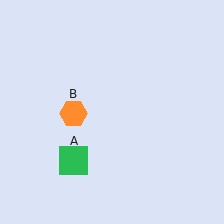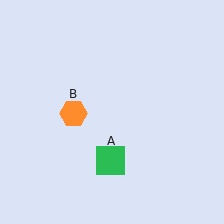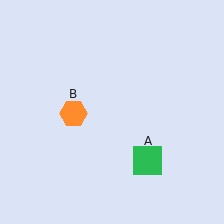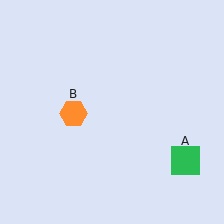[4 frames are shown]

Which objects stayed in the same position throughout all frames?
Orange hexagon (object B) remained stationary.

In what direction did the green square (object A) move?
The green square (object A) moved right.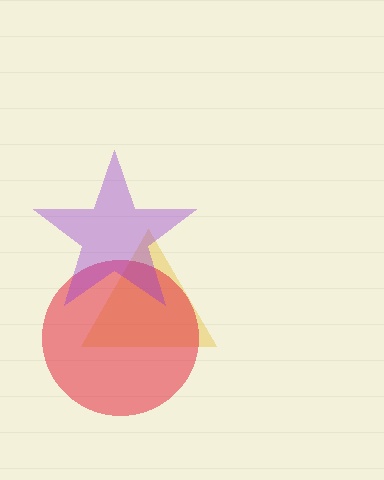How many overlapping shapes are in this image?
There are 3 overlapping shapes in the image.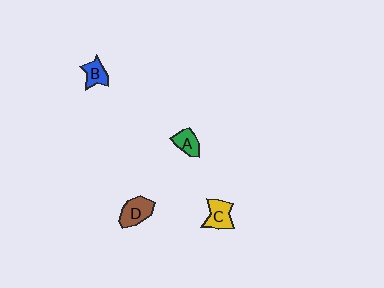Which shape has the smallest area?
Shape B (blue).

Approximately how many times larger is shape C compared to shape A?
Approximately 1.3 times.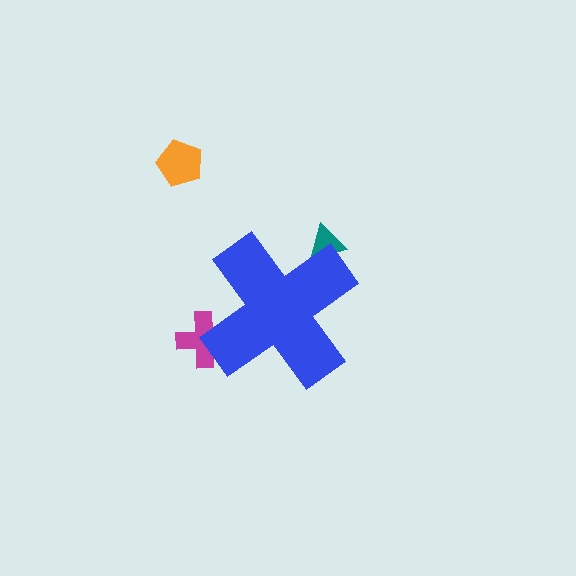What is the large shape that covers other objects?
A blue cross.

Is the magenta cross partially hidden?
Yes, the magenta cross is partially hidden behind the blue cross.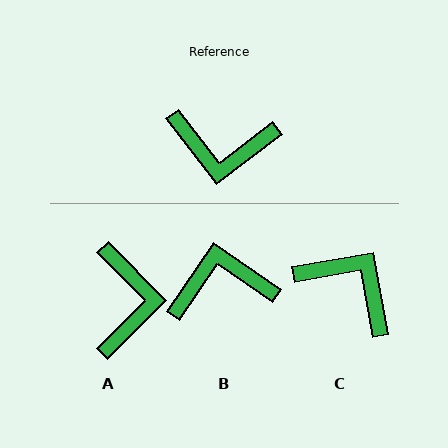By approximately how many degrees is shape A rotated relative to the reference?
Approximately 97 degrees counter-clockwise.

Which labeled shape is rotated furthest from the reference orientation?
B, about 162 degrees away.